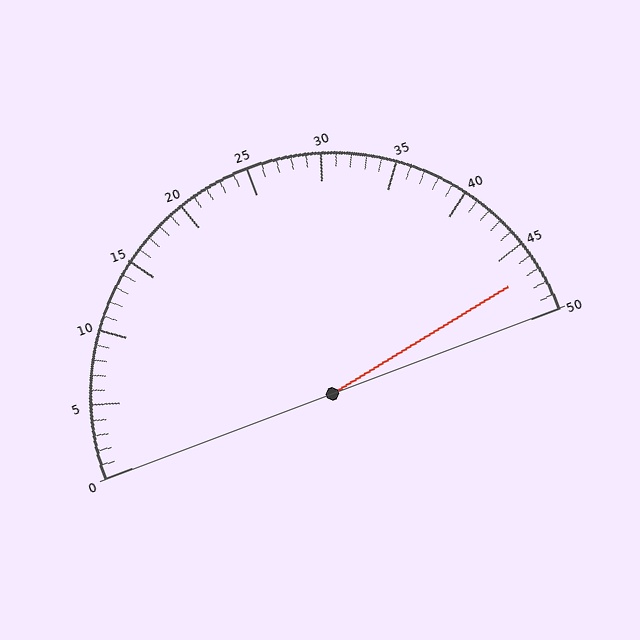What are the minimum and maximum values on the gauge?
The gauge ranges from 0 to 50.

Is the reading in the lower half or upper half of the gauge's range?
The reading is in the upper half of the range (0 to 50).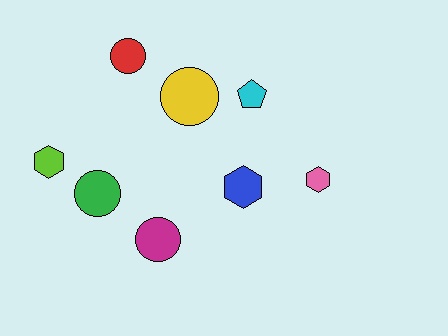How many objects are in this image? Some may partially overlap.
There are 8 objects.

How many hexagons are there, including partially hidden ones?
There are 3 hexagons.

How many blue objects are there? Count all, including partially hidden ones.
There is 1 blue object.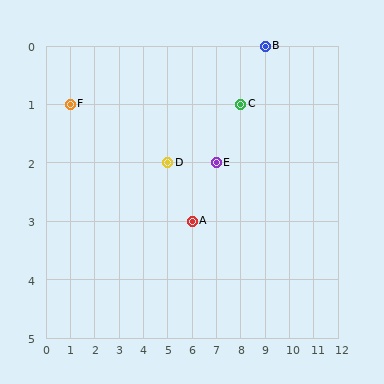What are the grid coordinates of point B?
Point B is at grid coordinates (9, 0).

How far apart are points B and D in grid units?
Points B and D are 4 columns and 2 rows apart (about 4.5 grid units diagonally).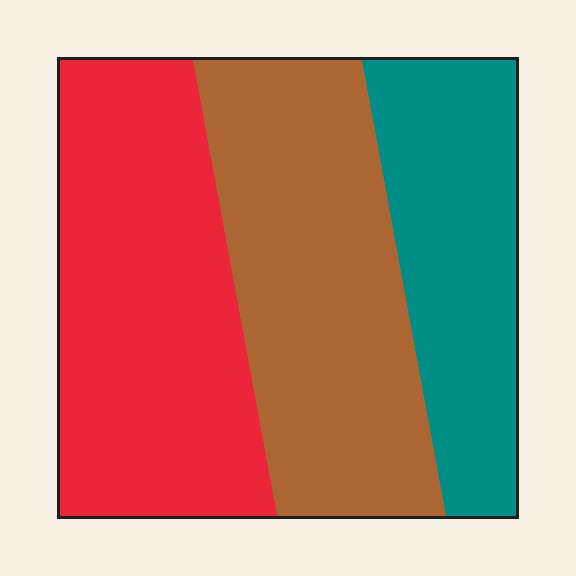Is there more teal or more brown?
Brown.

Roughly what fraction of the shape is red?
Red covers about 40% of the shape.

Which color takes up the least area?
Teal, at roughly 25%.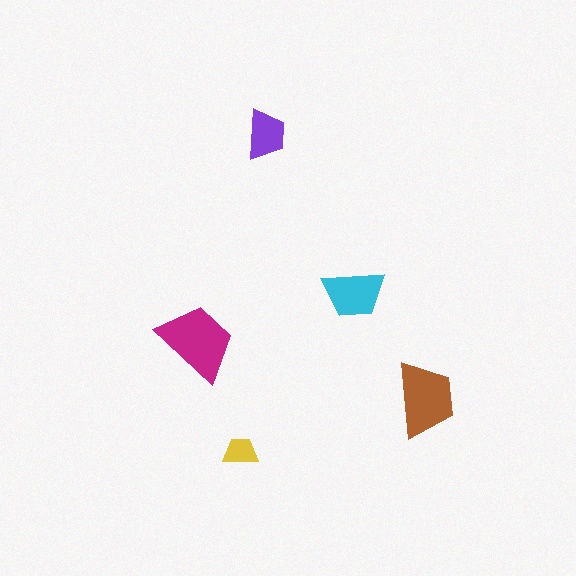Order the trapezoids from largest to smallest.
the magenta one, the brown one, the cyan one, the purple one, the yellow one.